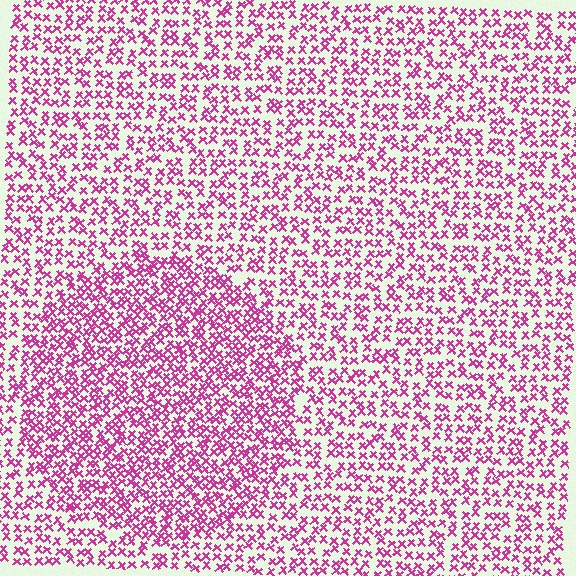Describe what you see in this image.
The image contains small magenta elements arranged at two different densities. A circle-shaped region is visible where the elements are more densely packed than the surrounding area.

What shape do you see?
I see a circle.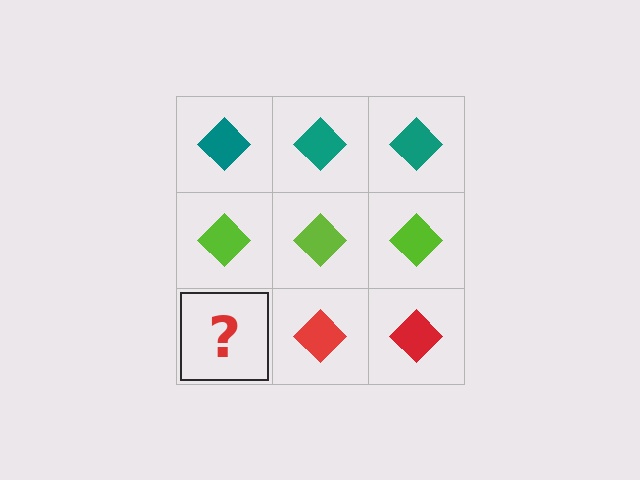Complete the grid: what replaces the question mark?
The question mark should be replaced with a red diamond.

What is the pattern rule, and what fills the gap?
The rule is that each row has a consistent color. The gap should be filled with a red diamond.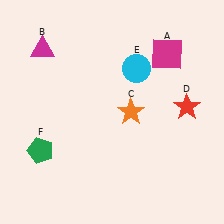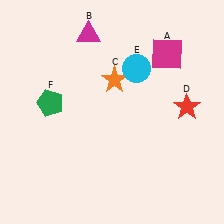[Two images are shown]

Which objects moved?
The objects that moved are: the magenta triangle (B), the orange star (C), the green pentagon (F).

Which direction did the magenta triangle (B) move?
The magenta triangle (B) moved right.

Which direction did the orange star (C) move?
The orange star (C) moved up.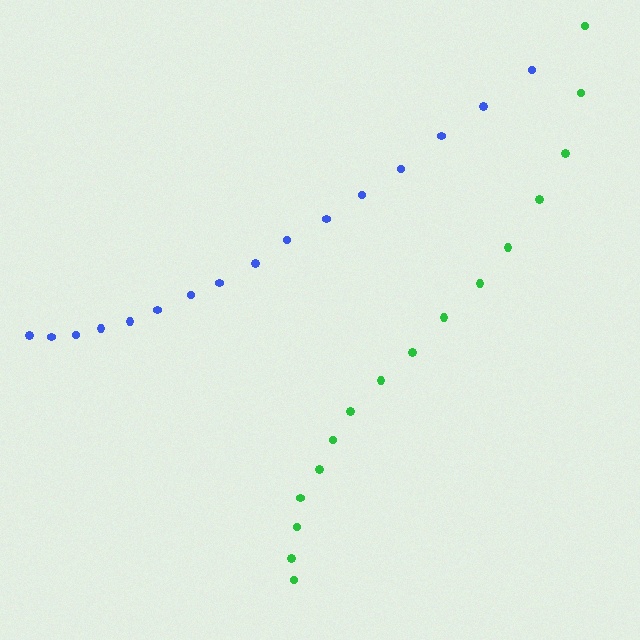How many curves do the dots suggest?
There are 2 distinct paths.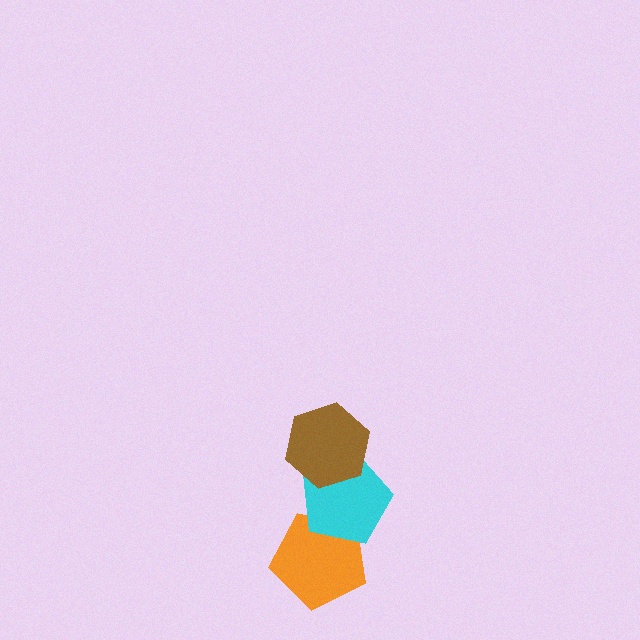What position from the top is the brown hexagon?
The brown hexagon is 1st from the top.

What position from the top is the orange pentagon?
The orange pentagon is 3rd from the top.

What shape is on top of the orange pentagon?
The cyan pentagon is on top of the orange pentagon.